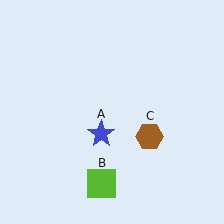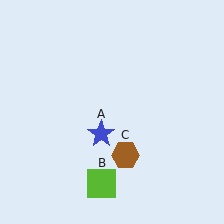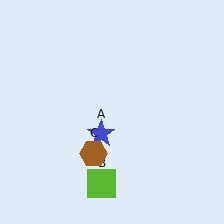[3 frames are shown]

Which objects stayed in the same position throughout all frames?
Blue star (object A) and lime square (object B) remained stationary.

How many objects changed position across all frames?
1 object changed position: brown hexagon (object C).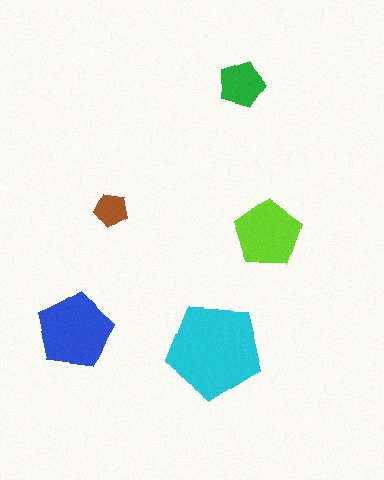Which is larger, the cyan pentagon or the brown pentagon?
The cyan one.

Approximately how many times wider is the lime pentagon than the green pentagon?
About 1.5 times wider.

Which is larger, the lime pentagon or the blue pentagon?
The blue one.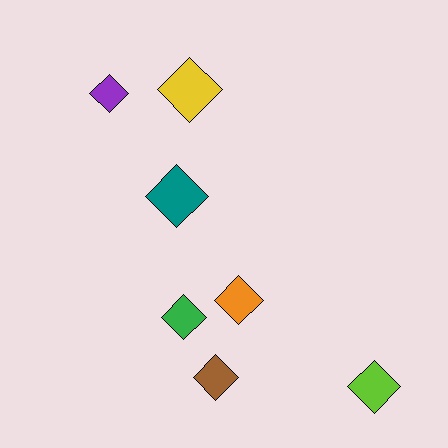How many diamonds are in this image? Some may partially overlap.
There are 7 diamonds.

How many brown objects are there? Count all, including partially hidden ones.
There is 1 brown object.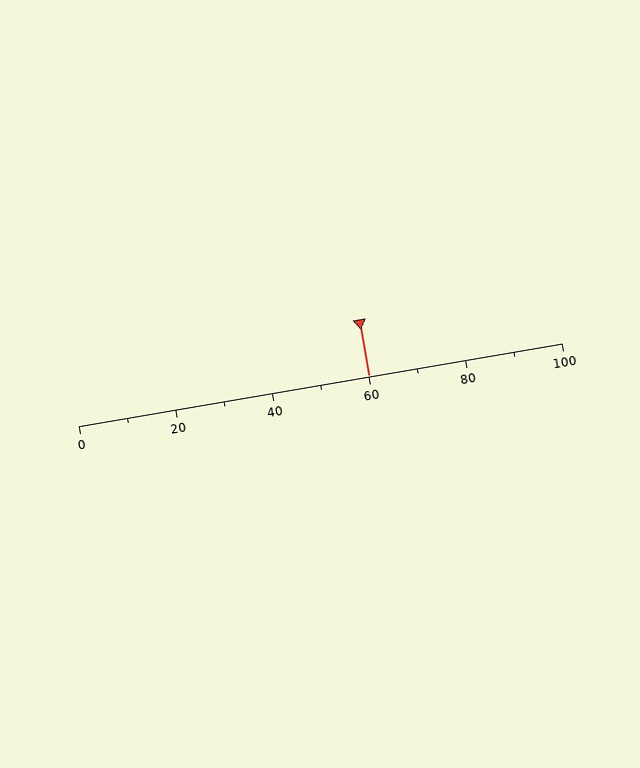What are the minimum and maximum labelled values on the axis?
The axis runs from 0 to 100.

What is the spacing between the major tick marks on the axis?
The major ticks are spaced 20 apart.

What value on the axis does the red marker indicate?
The marker indicates approximately 60.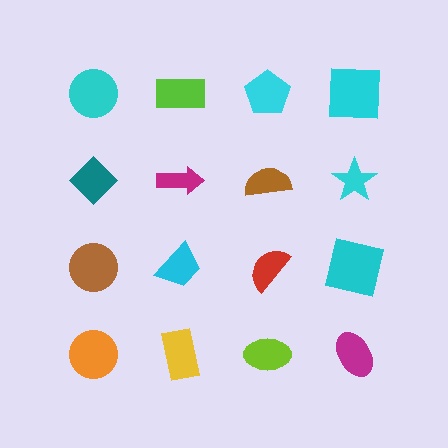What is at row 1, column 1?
A cyan circle.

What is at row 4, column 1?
An orange circle.